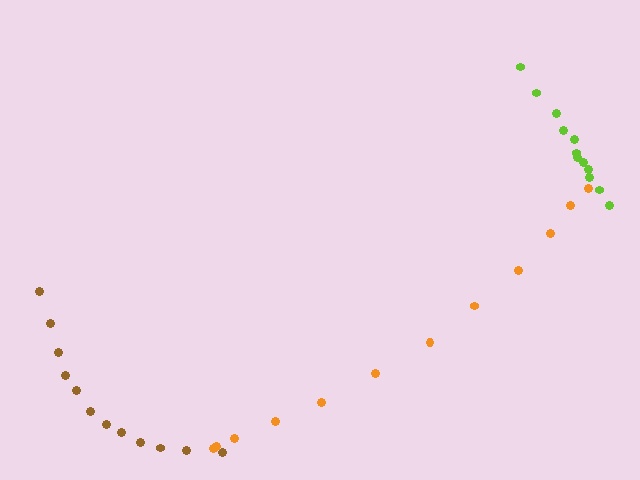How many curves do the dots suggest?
There are 3 distinct paths.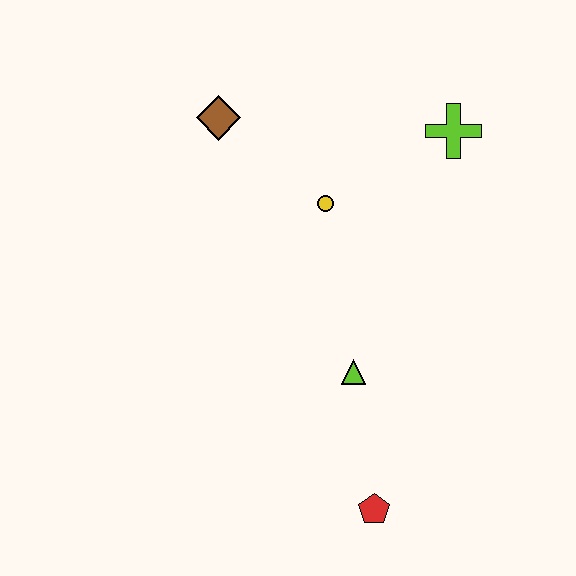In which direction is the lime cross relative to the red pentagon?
The lime cross is above the red pentagon.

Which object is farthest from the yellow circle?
The red pentagon is farthest from the yellow circle.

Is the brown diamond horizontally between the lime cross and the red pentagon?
No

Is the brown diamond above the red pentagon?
Yes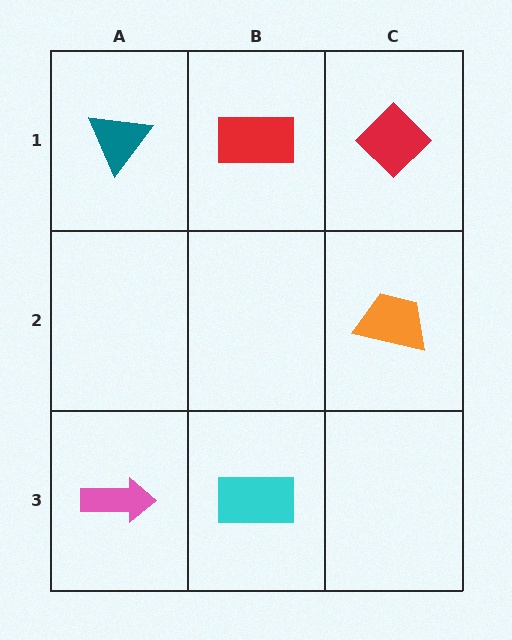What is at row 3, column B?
A cyan rectangle.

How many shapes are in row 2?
1 shape.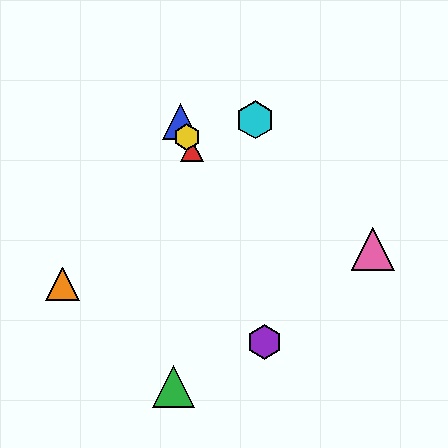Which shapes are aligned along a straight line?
The red triangle, the blue triangle, the yellow hexagon, the purple hexagon are aligned along a straight line.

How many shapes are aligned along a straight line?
4 shapes (the red triangle, the blue triangle, the yellow hexagon, the purple hexagon) are aligned along a straight line.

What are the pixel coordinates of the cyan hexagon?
The cyan hexagon is at (255, 120).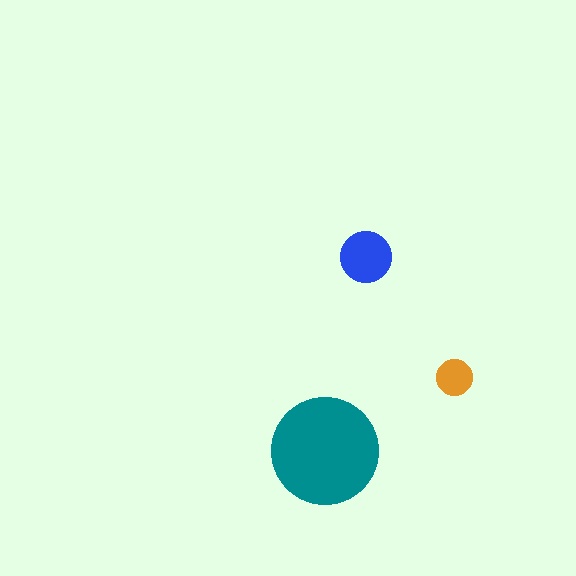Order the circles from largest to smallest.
the teal one, the blue one, the orange one.